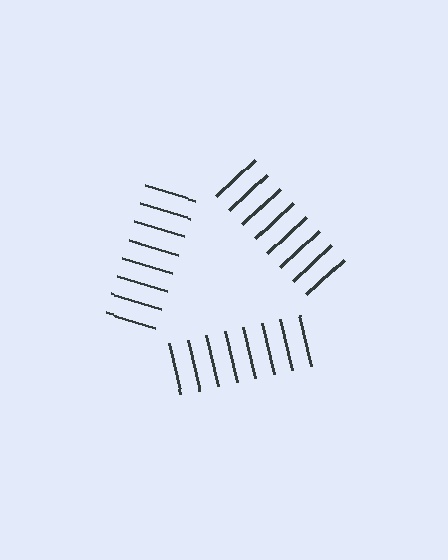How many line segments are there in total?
24 — 8 along each of the 3 edges.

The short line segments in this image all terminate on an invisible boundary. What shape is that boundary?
An illusory triangle — the line segments terminate on its edges but no continuous stroke is drawn.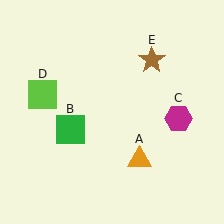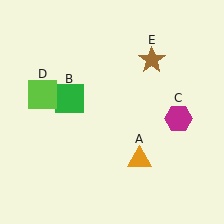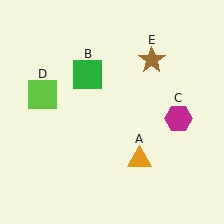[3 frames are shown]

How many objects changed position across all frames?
1 object changed position: green square (object B).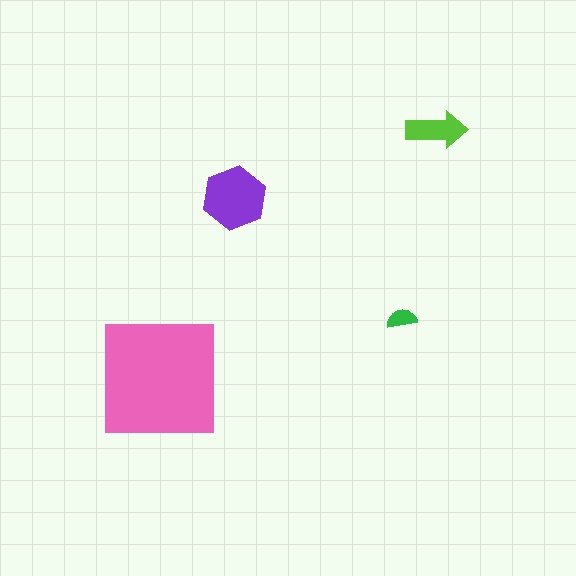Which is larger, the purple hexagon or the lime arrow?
The purple hexagon.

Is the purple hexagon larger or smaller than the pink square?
Smaller.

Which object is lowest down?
The pink square is bottommost.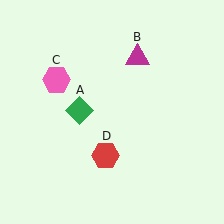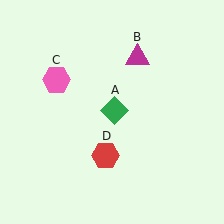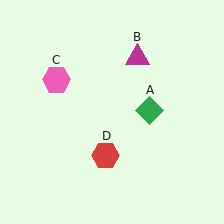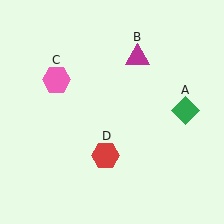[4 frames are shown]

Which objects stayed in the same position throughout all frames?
Magenta triangle (object B) and pink hexagon (object C) and red hexagon (object D) remained stationary.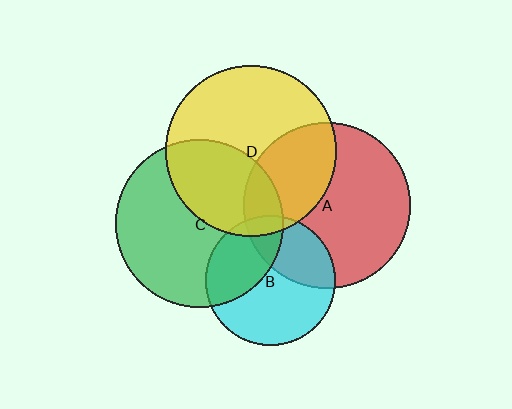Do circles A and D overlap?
Yes.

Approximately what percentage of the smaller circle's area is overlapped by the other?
Approximately 35%.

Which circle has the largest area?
Circle D (yellow).